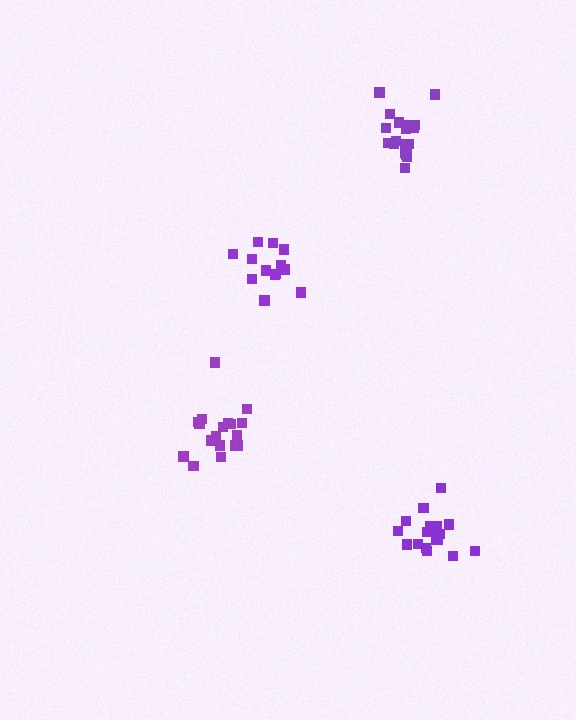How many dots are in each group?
Group 1: 19 dots, Group 2: 18 dots, Group 3: 13 dots, Group 4: 18 dots (68 total).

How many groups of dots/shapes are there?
There are 4 groups.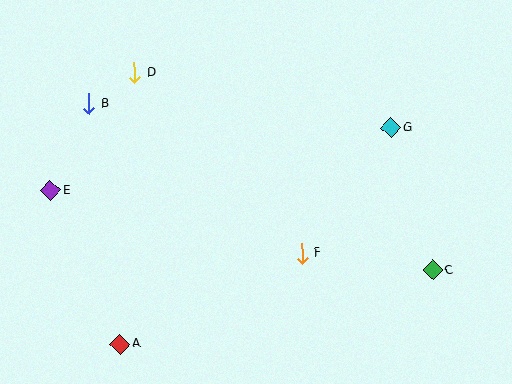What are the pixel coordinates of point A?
Point A is at (120, 344).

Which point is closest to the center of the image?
Point F at (302, 253) is closest to the center.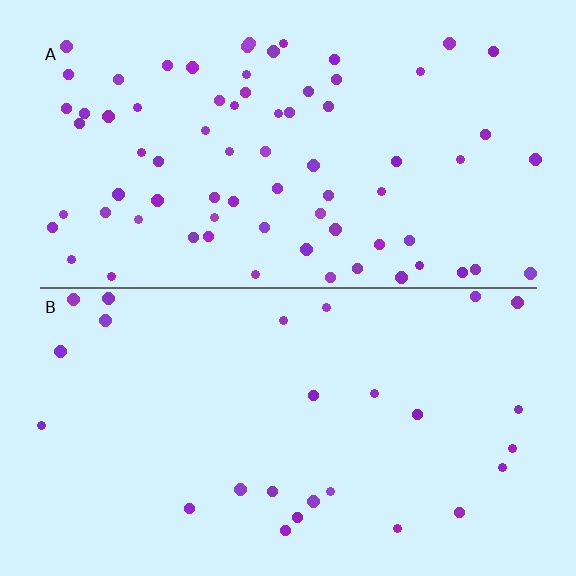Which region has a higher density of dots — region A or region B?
A (the top).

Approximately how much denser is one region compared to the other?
Approximately 2.8× — region A over region B.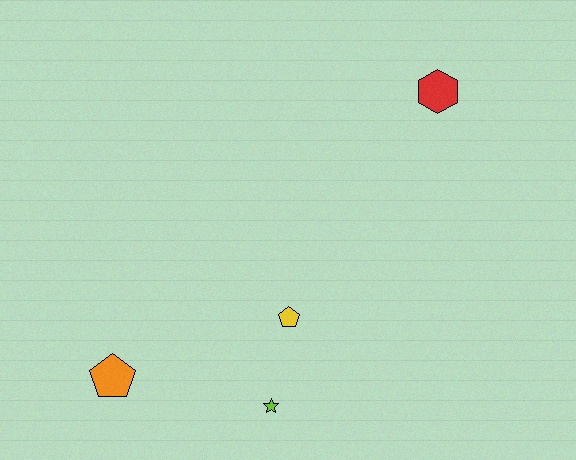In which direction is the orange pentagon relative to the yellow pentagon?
The orange pentagon is to the left of the yellow pentagon.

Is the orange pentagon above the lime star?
Yes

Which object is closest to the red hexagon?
The yellow pentagon is closest to the red hexagon.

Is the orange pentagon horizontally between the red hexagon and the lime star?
No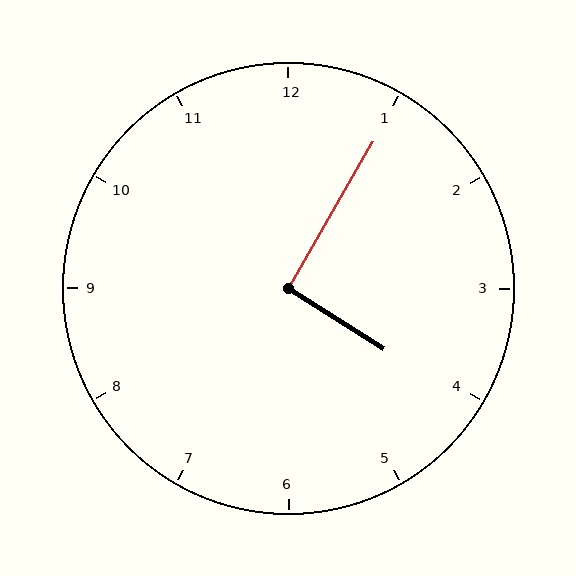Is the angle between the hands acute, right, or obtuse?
It is right.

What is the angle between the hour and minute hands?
Approximately 92 degrees.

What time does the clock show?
4:05.